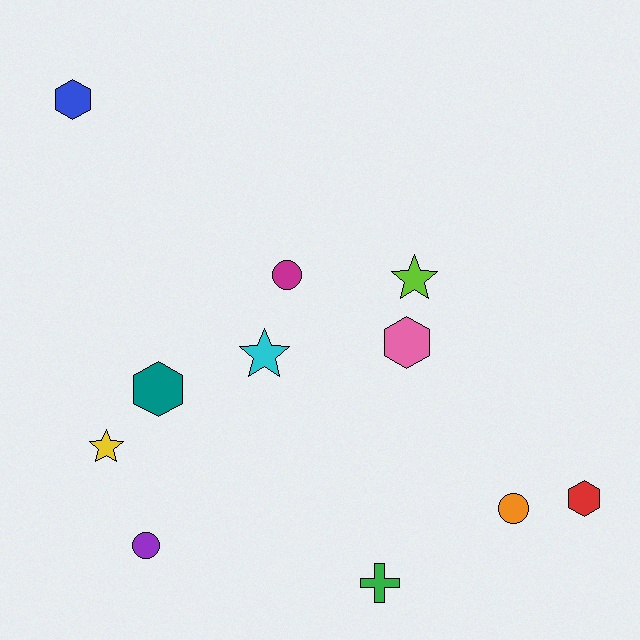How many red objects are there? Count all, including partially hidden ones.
There is 1 red object.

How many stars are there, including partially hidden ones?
There are 3 stars.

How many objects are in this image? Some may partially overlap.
There are 11 objects.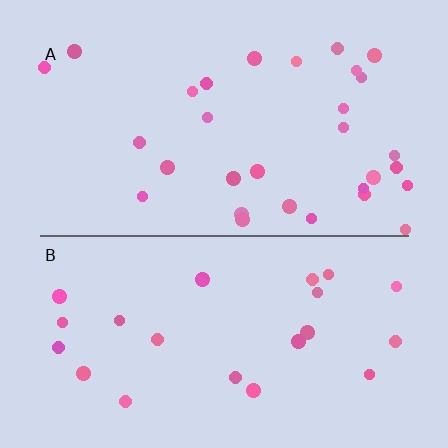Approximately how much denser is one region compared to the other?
Approximately 1.4× — region A over region B.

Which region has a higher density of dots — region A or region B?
A (the top).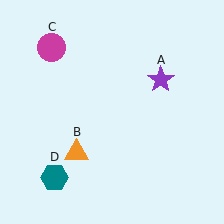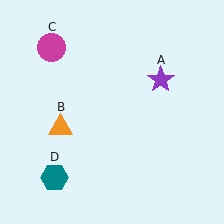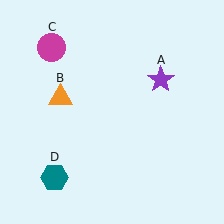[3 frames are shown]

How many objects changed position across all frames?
1 object changed position: orange triangle (object B).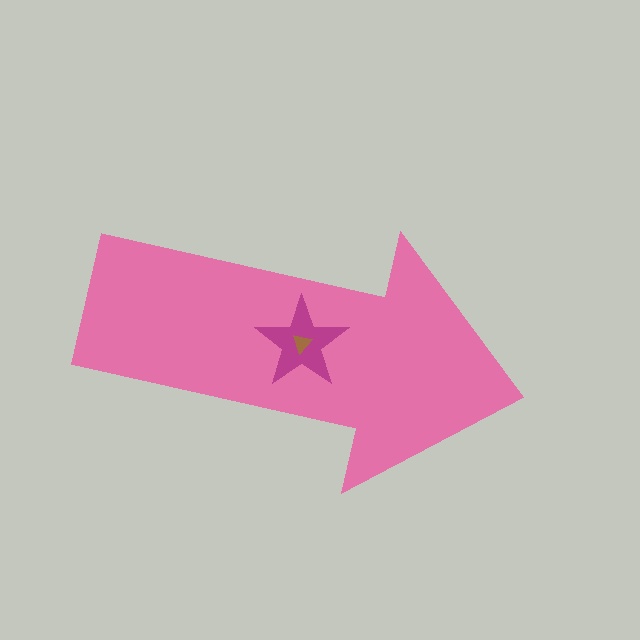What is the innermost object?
The brown triangle.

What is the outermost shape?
The pink arrow.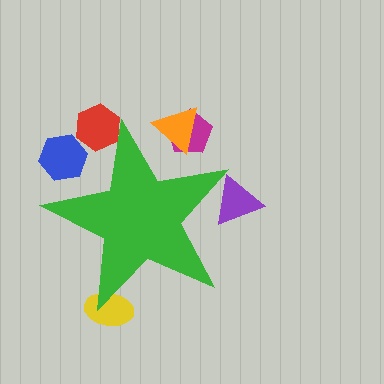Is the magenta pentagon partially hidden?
Yes, the magenta pentagon is partially hidden behind the green star.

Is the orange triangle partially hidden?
Yes, the orange triangle is partially hidden behind the green star.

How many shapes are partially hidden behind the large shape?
6 shapes are partially hidden.